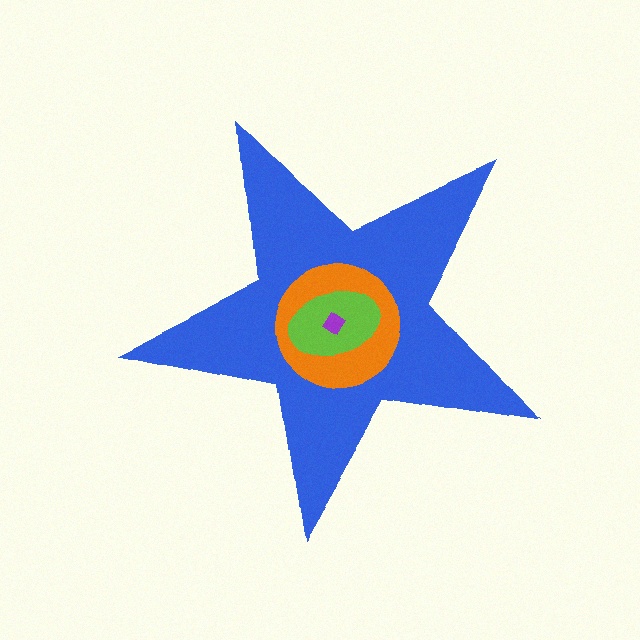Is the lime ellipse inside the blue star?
Yes.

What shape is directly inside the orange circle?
The lime ellipse.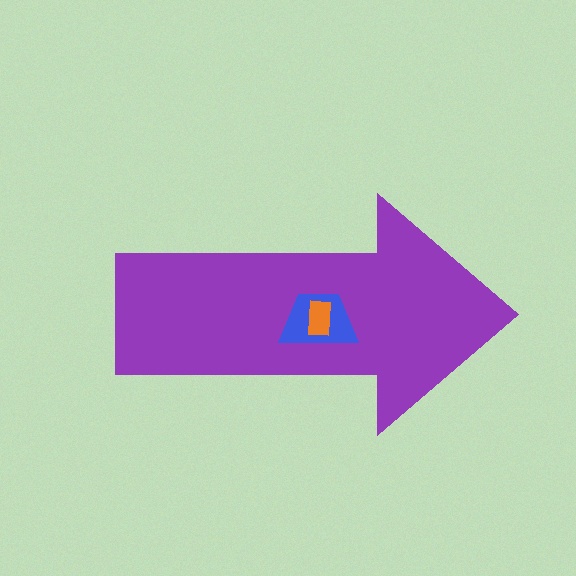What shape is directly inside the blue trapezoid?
The orange rectangle.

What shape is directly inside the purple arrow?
The blue trapezoid.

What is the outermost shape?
The purple arrow.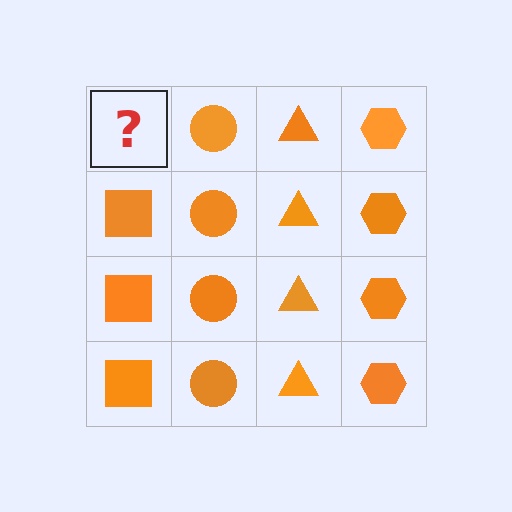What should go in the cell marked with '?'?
The missing cell should contain an orange square.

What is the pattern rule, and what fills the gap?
The rule is that each column has a consistent shape. The gap should be filled with an orange square.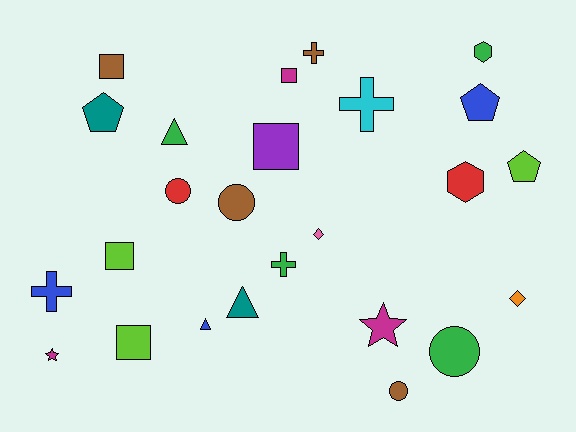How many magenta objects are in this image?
There are 3 magenta objects.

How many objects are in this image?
There are 25 objects.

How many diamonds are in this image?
There are 2 diamonds.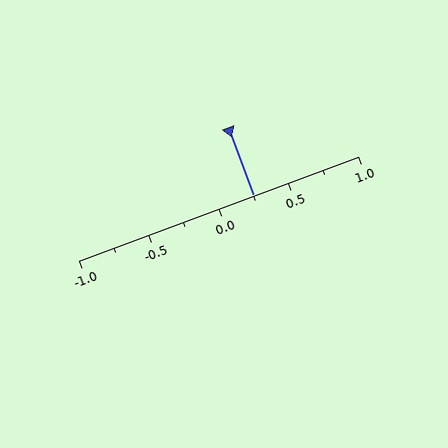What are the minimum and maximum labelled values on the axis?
The axis runs from -1.0 to 1.0.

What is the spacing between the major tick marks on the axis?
The major ticks are spaced 0.5 apart.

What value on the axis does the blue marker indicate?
The marker indicates approximately 0.25.